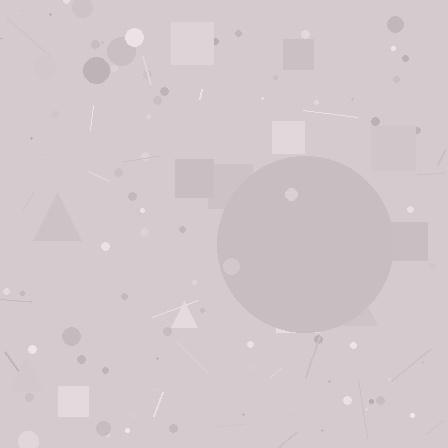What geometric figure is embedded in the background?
A circle is embedded in the background.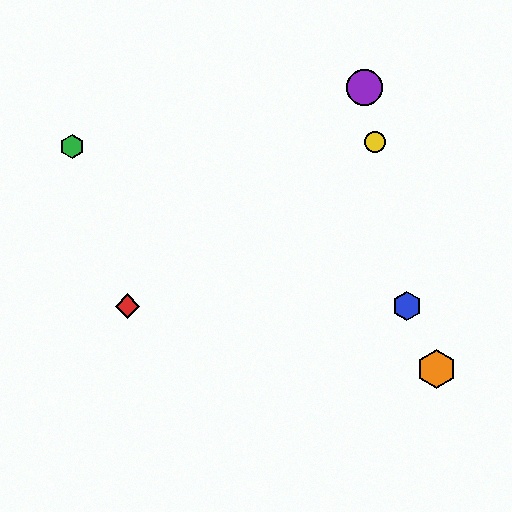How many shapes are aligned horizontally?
2 shapes (the red diamond, the blue hexagon) are aligned horizontally.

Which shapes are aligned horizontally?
The red diamond, the blue hexagon are aligned horizontally.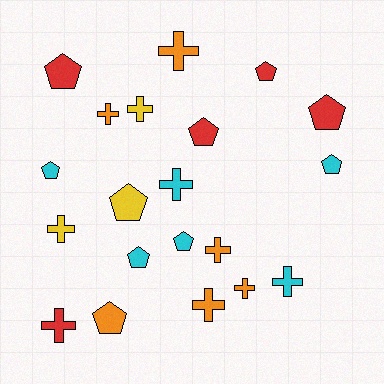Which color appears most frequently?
Orange, with 6 objects.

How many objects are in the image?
There are 20 objects.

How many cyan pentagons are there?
There are 4 cyan pentagons.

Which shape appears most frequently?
Cross, with 10 objects.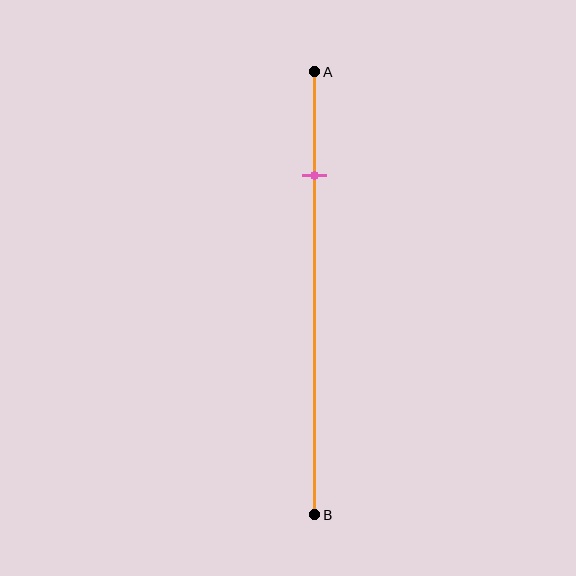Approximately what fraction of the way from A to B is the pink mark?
The pink mark is approximately 25% of the way from A to B.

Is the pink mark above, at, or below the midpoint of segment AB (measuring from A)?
The pink mark is above the midpoint of segment AB.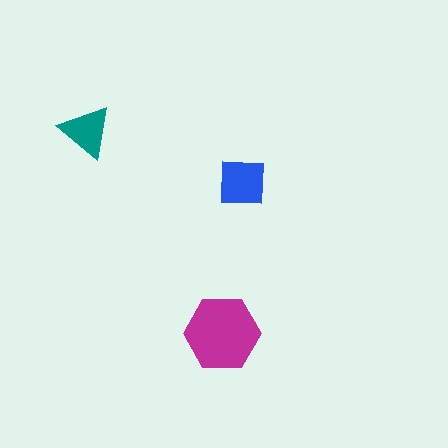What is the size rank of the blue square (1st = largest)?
2nd.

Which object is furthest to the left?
The teal triangle is leftmost.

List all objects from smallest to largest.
The teal triangle, the blue square, the magenta hexagon.